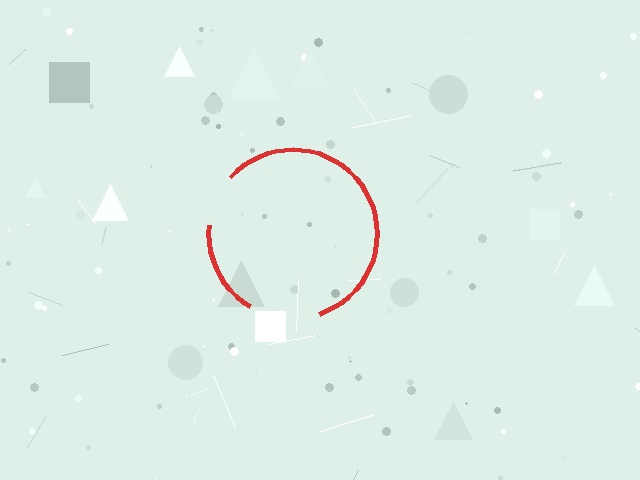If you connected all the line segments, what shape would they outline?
They would outline a circle.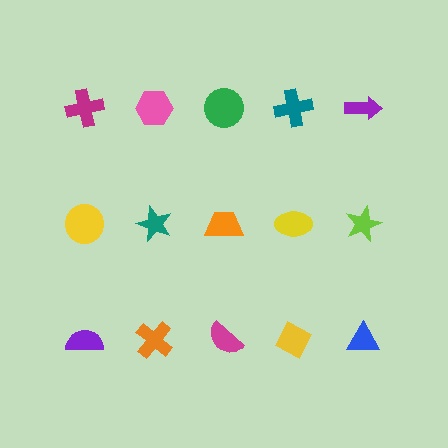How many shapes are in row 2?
5 shapes.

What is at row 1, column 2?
A pink hexagon.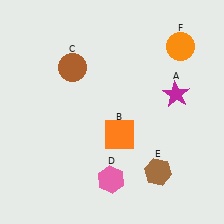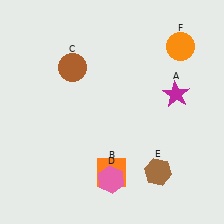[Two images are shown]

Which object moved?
The orange square (B) moved down.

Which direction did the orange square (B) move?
The orange square (B) moved down.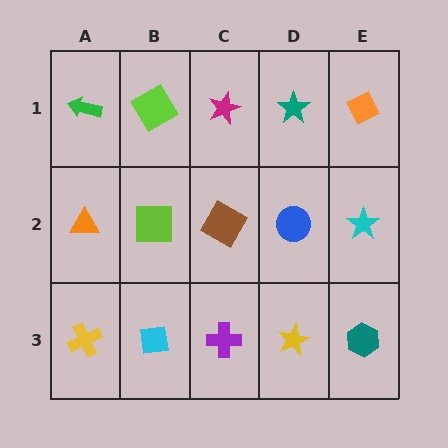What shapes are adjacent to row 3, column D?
A blue circle (row 2, column D), a purple cross (row 3, column C), a teal hexagon (row 3, column E).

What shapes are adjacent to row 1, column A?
An orange triangle (row 2, column A), a lime diamond (row 1, column B).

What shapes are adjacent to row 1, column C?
A brown square (row 2, column C), a lime diamond (row 1, column B), a teal star (row 1, column D).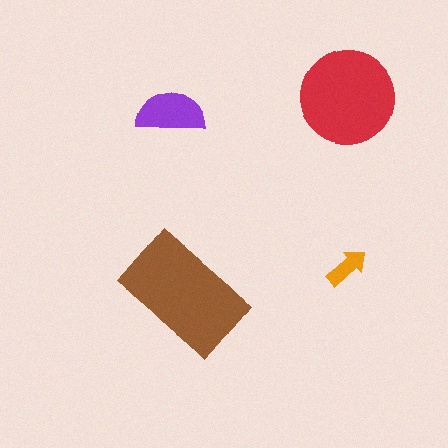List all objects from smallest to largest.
The orange arrow, the purple semicircle, the red circle, the brown rectangle.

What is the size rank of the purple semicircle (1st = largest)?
3rd.